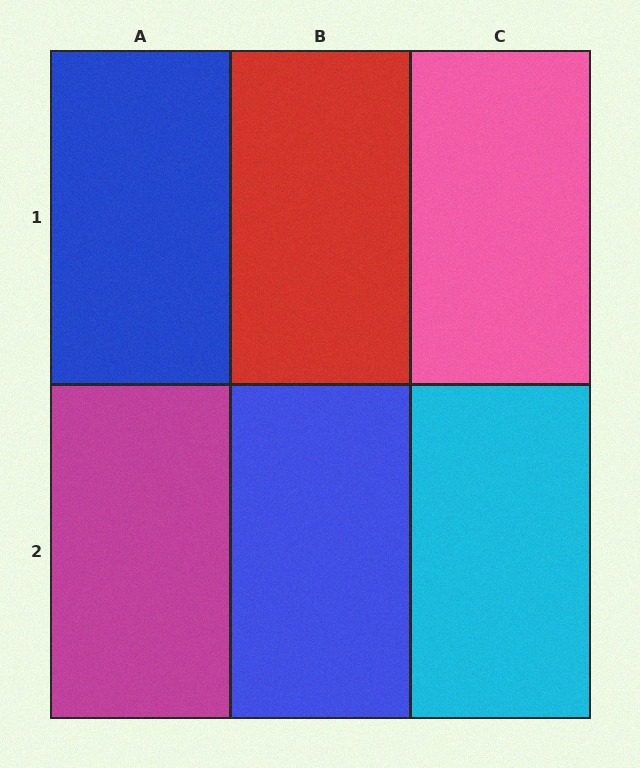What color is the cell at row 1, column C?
Pink.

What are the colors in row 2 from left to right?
Magenta, blue, cyan.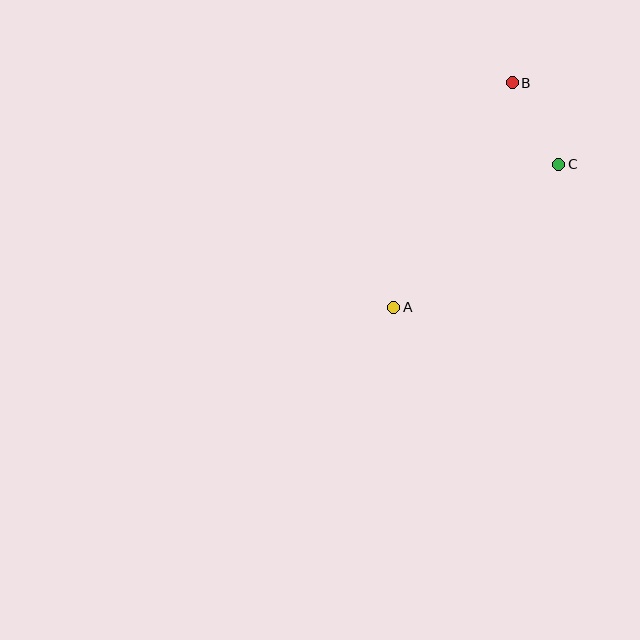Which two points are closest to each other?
Points B and C are closest to each other.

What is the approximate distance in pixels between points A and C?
The distance between A and C is approximately 219 pixels.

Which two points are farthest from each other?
Points A and B are farthest from each other.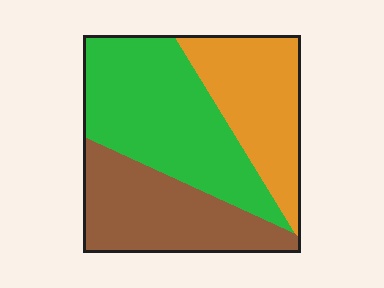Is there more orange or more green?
Green.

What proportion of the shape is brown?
Brown takes up about one third (1/3) of the shape.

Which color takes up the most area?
Green, at roughly 40%.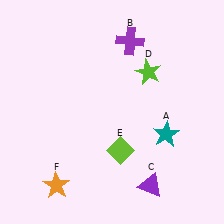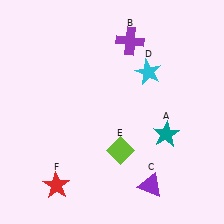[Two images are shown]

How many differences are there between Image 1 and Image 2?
There are 2 differences between the two images.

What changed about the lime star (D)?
In Image 1, D is lime. In Image 2, it changed to cyan.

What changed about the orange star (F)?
In Image 1, F is orange. In Image 2, it changed to red.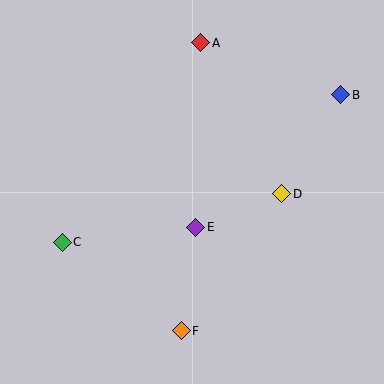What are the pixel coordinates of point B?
Point B is at (341, 95).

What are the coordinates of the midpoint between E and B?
The midpoint between E and B is at (268, 161).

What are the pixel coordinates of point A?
Point A is at (201, 43).